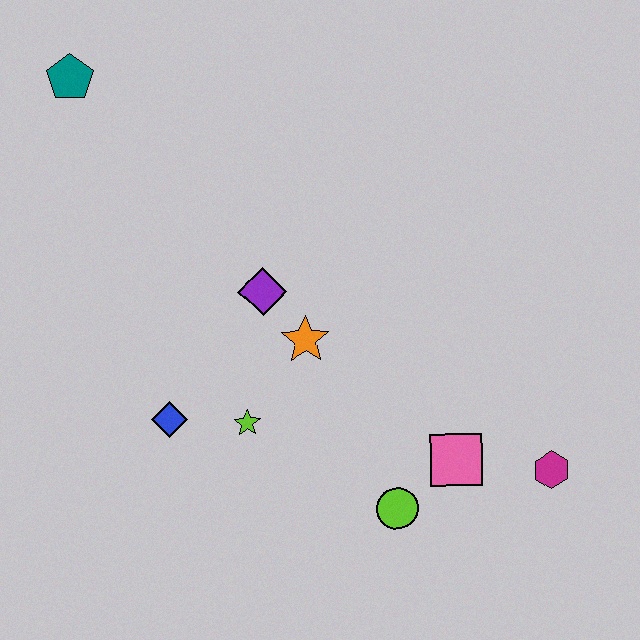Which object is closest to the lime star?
The blue diamond is closest to the lime star.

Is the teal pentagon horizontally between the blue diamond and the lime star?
No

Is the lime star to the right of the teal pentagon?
Yes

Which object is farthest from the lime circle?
The teal pentagon is farthest from the lime circle.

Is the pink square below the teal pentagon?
Yes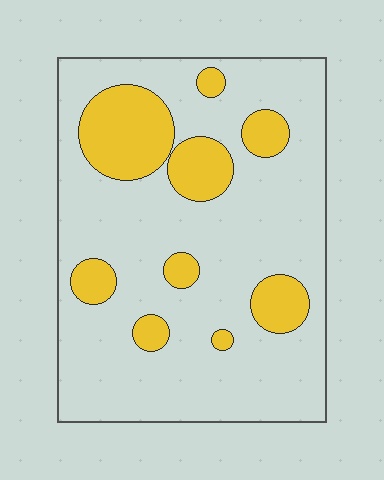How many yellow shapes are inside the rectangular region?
9.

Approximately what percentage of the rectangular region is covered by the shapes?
Approximately 20%.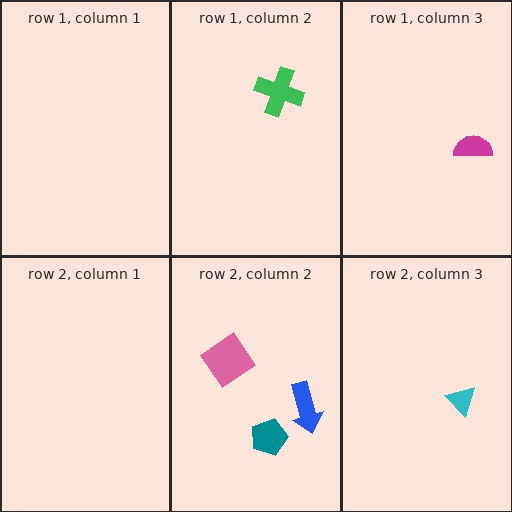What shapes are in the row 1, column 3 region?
The magenta semicircle.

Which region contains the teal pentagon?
The row 2, column 2 region.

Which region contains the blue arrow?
The row 2, column 2 region.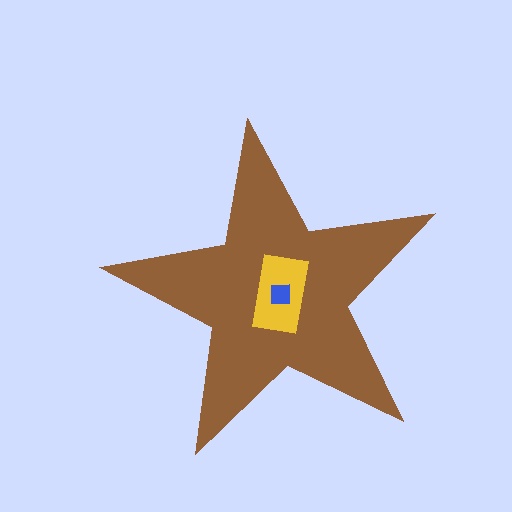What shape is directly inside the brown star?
The yellow rectangle.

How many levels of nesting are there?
3.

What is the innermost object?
The blue square.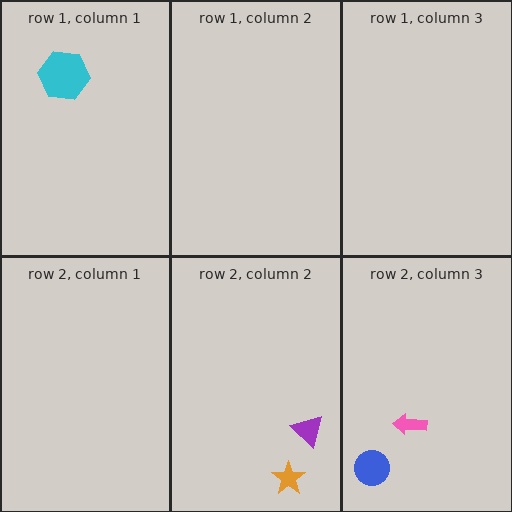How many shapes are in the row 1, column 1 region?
1.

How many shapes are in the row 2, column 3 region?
2.